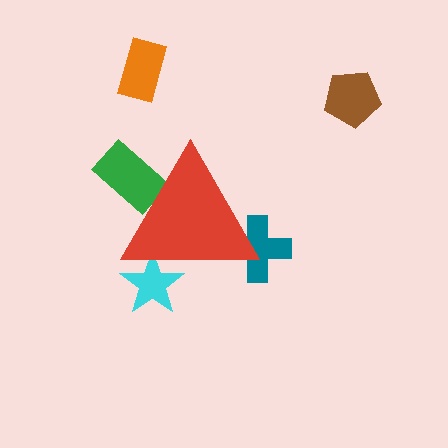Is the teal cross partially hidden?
Yes, the teal cross is partially hidden behind the red triangle.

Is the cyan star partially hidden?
Yes, the cyan star is partially hidden behind the red triangle.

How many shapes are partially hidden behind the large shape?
3 shapes are partially hidden.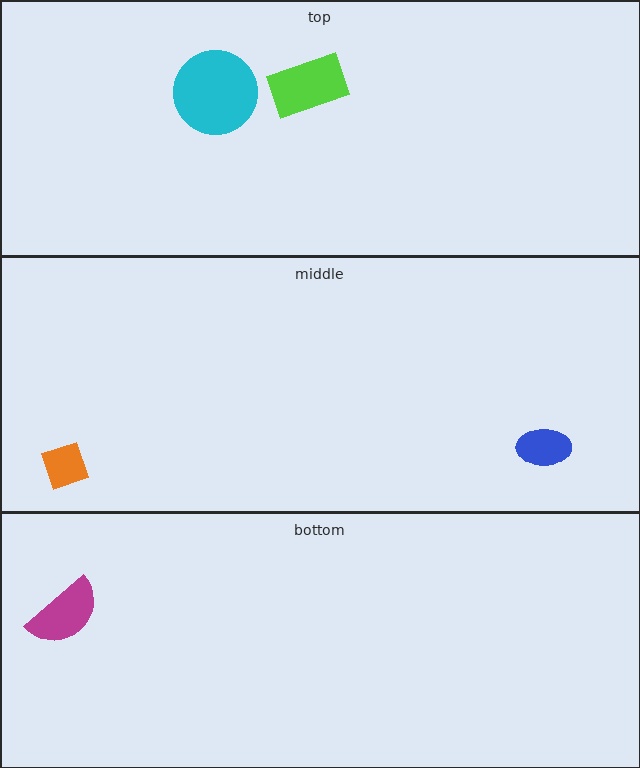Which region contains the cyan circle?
The top region.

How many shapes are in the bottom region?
1.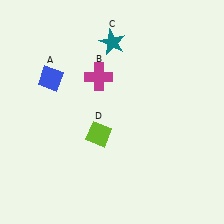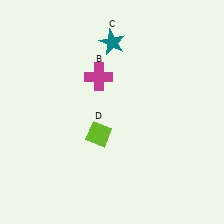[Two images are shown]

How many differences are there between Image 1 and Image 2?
There is 1 difference between the two images.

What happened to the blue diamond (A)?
The blue diamond (A) was removed in Image 2. It was in the top-left area of Image 1.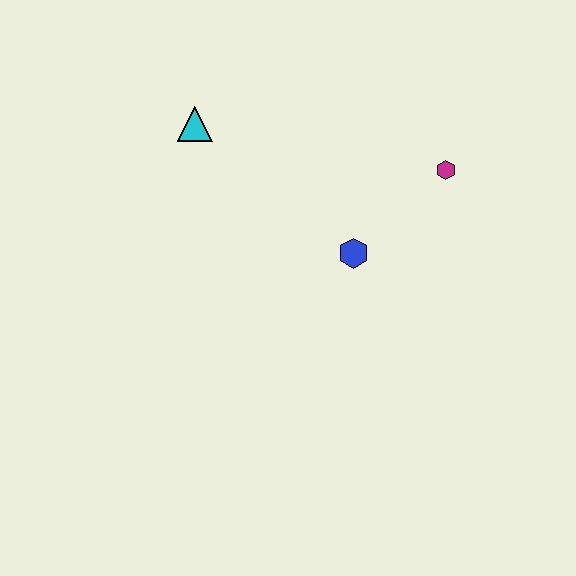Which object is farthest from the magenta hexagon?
The cyan triangle is farthest from the magenta hexagon.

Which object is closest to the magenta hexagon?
The blue hexagon is closest to the magenta hexagon.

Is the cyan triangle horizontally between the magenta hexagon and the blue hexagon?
No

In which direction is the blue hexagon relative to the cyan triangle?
The blue hexagon is to the right of the cyan triangle.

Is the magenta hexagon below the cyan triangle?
Yes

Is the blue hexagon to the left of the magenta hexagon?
Yes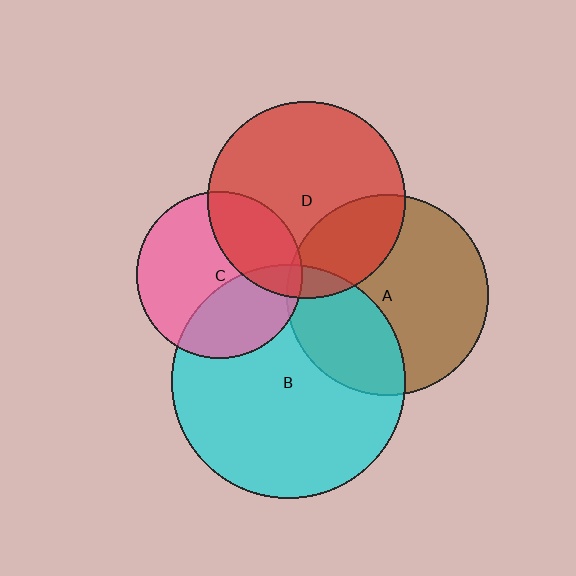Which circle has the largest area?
Circle B (cyan).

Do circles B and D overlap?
Yes.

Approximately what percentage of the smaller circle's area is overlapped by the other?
Approximately 10%.